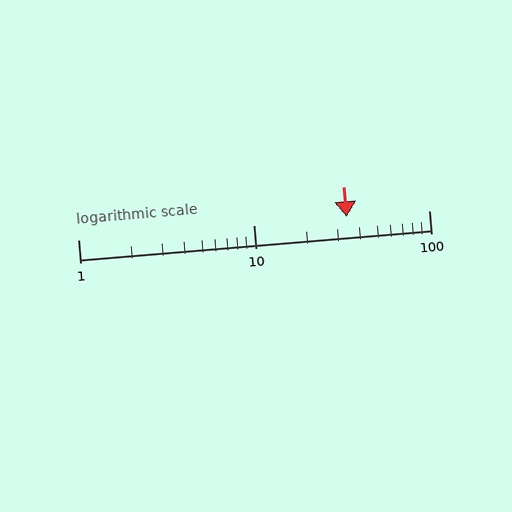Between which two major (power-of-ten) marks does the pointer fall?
The pointer is between 10 and 100.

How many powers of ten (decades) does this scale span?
The scale spans 2 decades, from 1 to 100.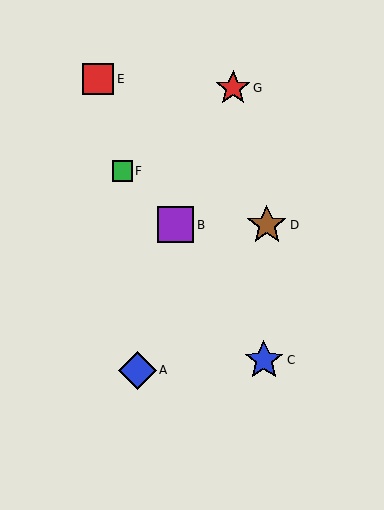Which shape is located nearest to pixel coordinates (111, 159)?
The green square (labeled F) at (122, 171) is nearest to that location.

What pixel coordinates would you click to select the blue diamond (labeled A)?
Click at (137, 370) to select the blue diamond A.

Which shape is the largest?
The blue star (labeled C) is the largest.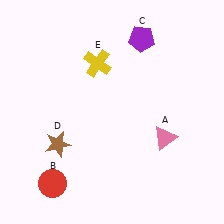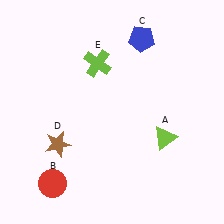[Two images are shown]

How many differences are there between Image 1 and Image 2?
There are 3 differences between the two images.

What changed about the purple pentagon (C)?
In Image 1, C is purple. In Image 2, it changed to blue.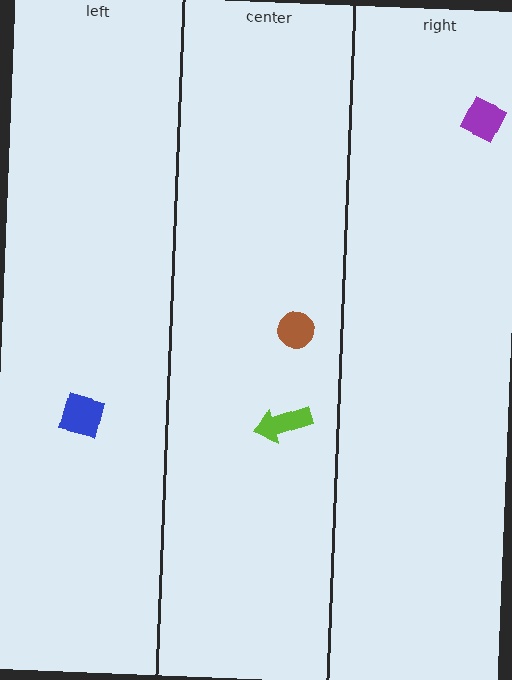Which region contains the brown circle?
The center region.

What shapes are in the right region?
The purple diamond.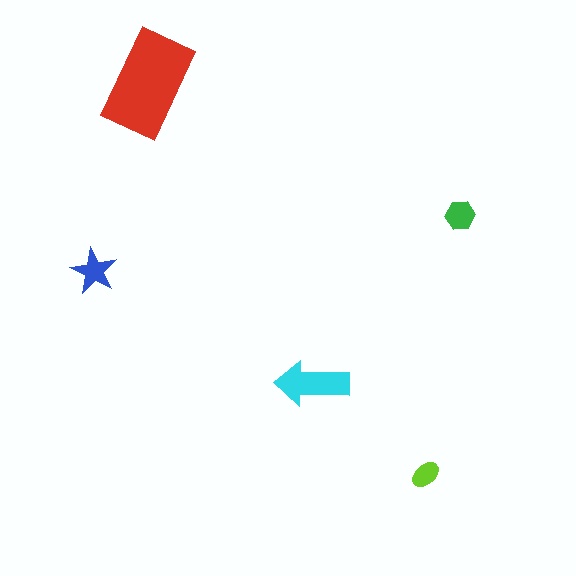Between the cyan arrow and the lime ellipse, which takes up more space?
The cyan arrow.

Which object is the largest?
The red rectangle.